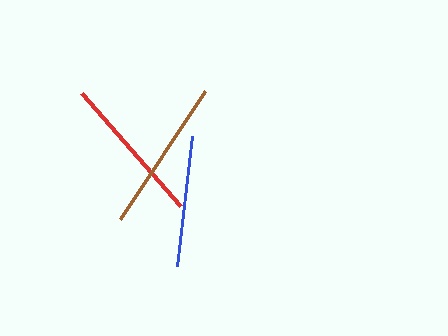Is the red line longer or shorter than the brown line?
The brown line is longer than the red line.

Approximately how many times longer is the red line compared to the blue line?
The red line is approximately 1.1 times the length of the blue line.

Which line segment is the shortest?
The blue line is the shortest at approximately 131 pixels.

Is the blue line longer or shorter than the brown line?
The brown line is longer than the blue line.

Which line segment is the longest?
The brown line is the longest at approximately 153 pixels.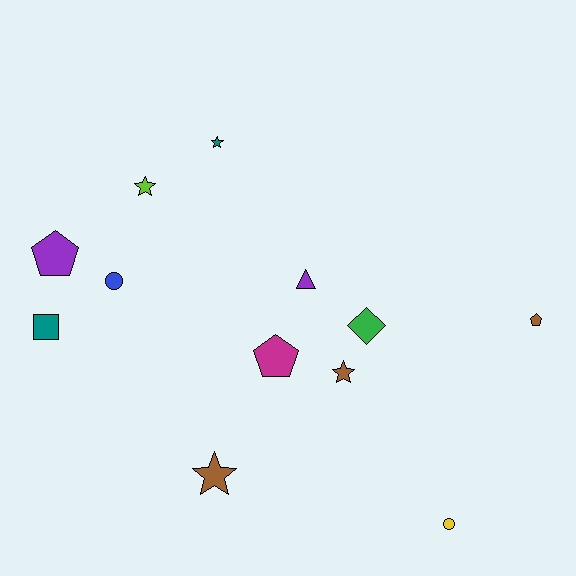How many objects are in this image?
There are 12 objects.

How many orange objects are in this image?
There are no orange objects.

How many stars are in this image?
There are 4 stars.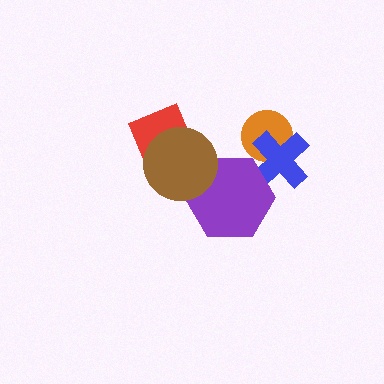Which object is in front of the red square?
The brown circle is in front of the red square.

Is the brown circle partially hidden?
No, no other shape covers it.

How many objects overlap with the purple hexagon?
2 objects overlap with the purple hexagon.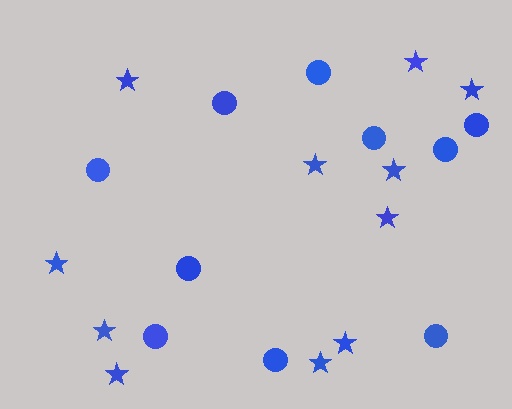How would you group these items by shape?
There are 2 groups: one group of stars (11) and one group of circles (10).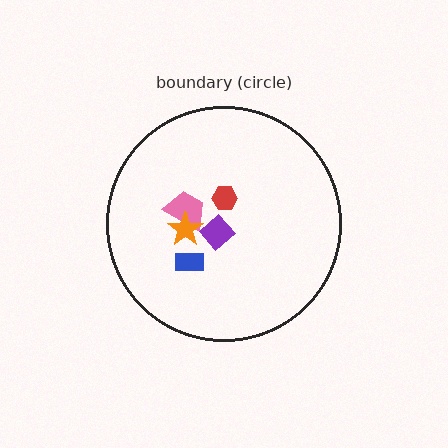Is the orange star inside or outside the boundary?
Inside.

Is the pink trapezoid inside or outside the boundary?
Inside.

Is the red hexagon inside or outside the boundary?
Inside.